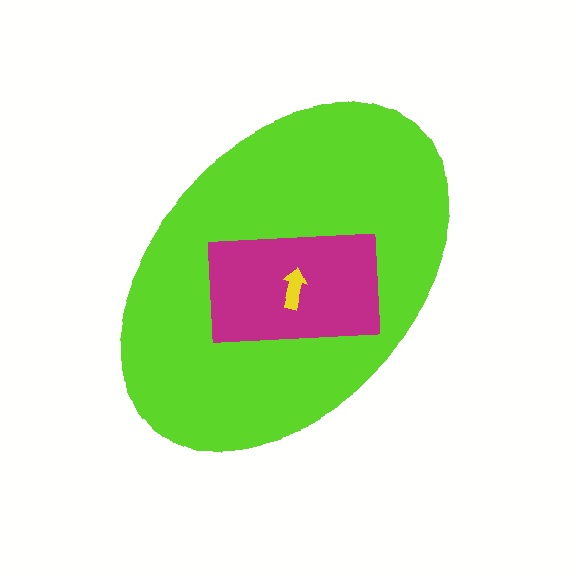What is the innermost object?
The yellow arrow.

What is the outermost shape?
The lime ellipse.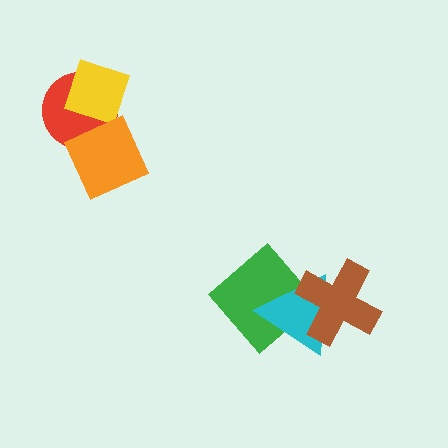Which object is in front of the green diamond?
The cyan triangle is in front of the green diamond.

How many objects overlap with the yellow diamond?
2 objects overlap with the yellow diamond.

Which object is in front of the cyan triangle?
The brown cross is in front of the cyan triangle.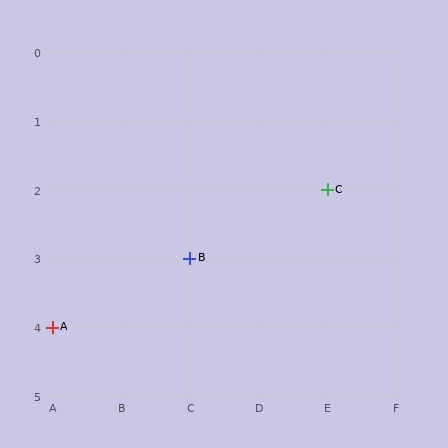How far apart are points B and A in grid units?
Points B and A are 2 columns and 1 row apart (about 2.2 grid units diagonally).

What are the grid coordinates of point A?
Point A is at grid coordinates (A, 4).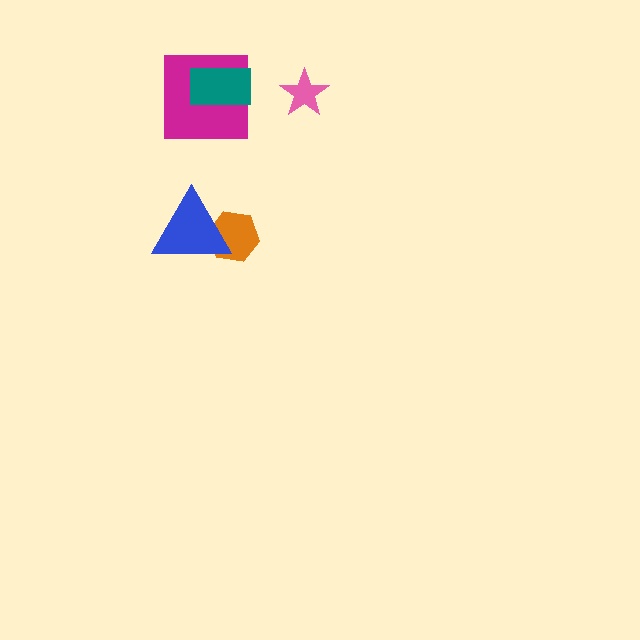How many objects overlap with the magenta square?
1 object overlaps with the magenta square.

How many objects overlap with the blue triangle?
1 object overlaps with the blue triangle.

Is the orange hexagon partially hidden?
Yes, it is partially covered by another shape.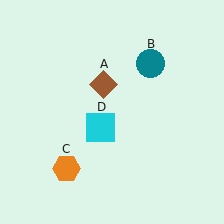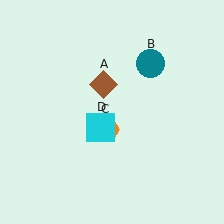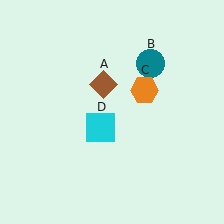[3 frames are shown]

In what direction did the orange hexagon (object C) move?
The orange hexagon (object C) moved up and to the right.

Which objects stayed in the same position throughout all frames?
Brown diamond (object A) and teal circle (object B) and cyan square (object D) remained stationary.